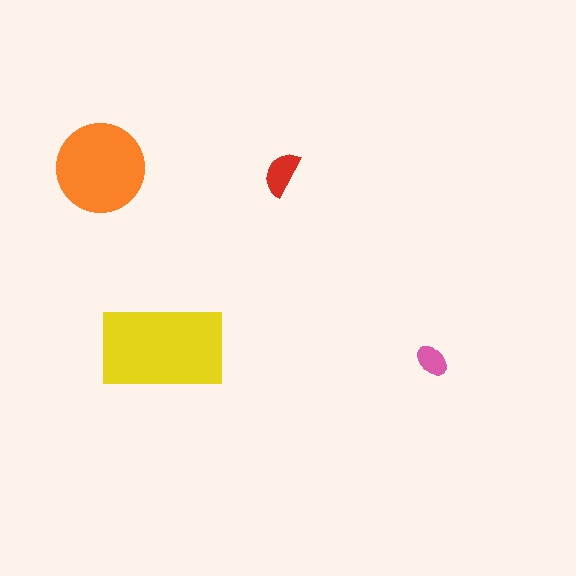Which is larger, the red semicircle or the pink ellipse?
The red semicircle.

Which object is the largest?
The yellow rectangle.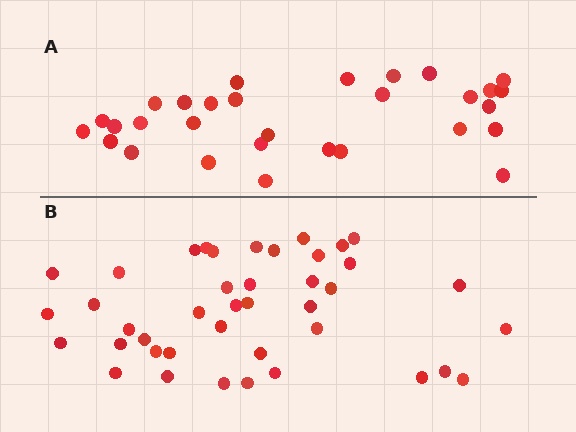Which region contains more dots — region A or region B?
Region B (the bottom region) has more dots.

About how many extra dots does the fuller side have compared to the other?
Region B has roughly 12 or so more dots than region A.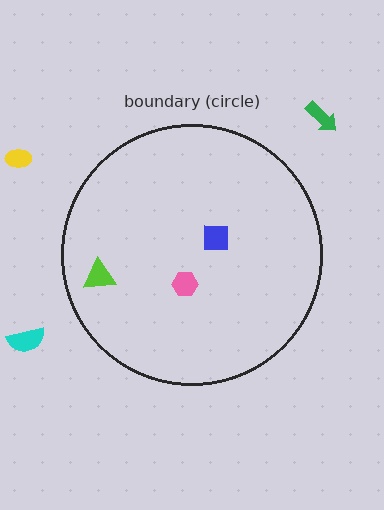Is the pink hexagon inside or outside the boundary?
Inside.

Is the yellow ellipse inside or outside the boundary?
Outside.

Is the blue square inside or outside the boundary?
Inside.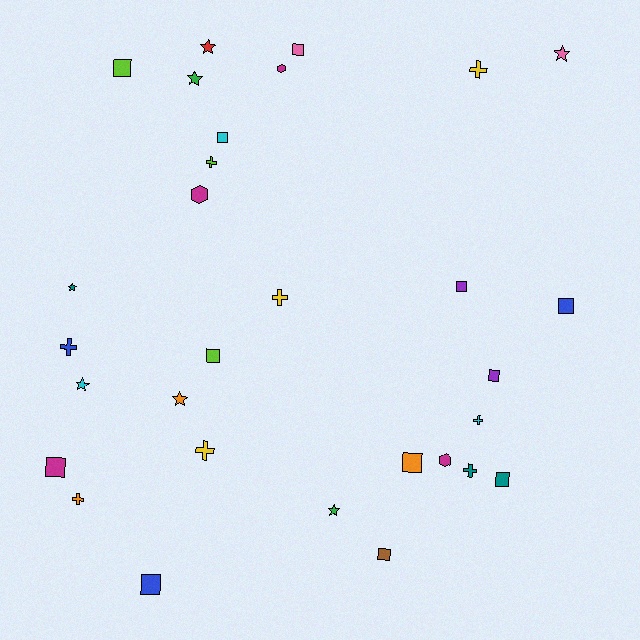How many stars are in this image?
There are 7 stars.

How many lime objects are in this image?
There are 3 lime objects.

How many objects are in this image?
There are 30 objects.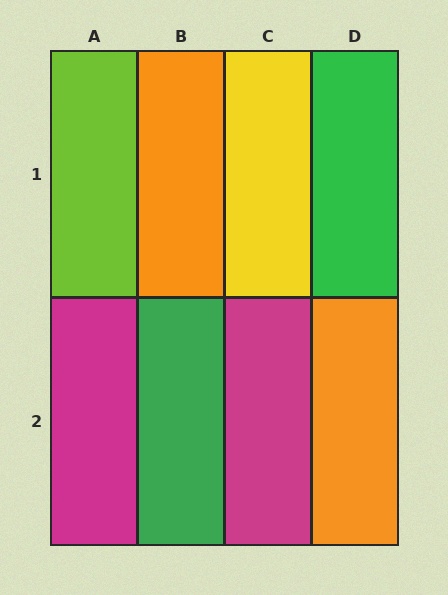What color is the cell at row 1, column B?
Orange.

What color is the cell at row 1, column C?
Yellow.